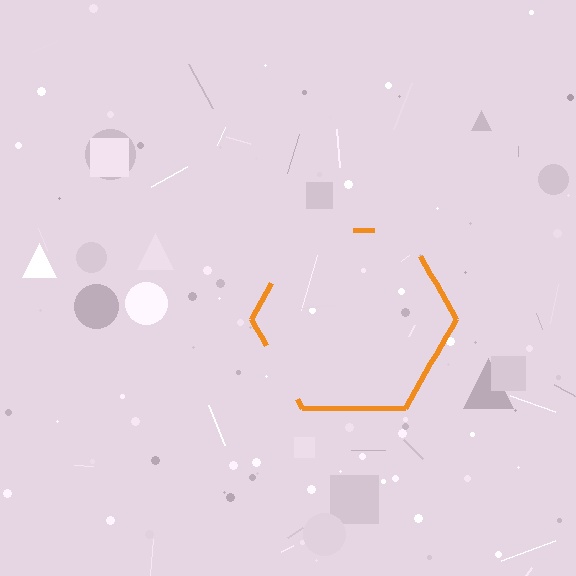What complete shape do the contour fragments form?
The contour fragments form a hexagon.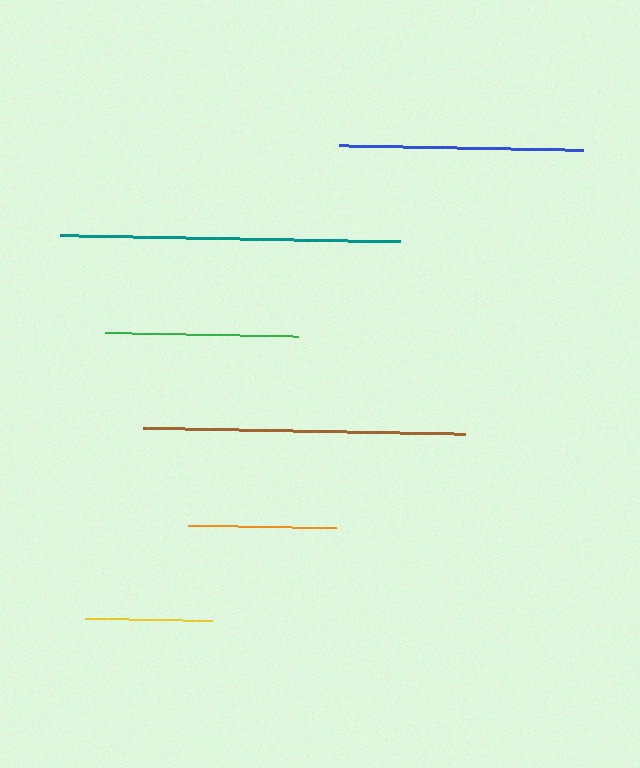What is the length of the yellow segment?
The yellow segment is approximately 127 pixels long.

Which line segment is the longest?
The teal line is the longest at approximately 340 pixels.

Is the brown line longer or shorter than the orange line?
The brown line is longer than the orange line.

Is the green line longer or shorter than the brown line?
The brown line is longer than the green line.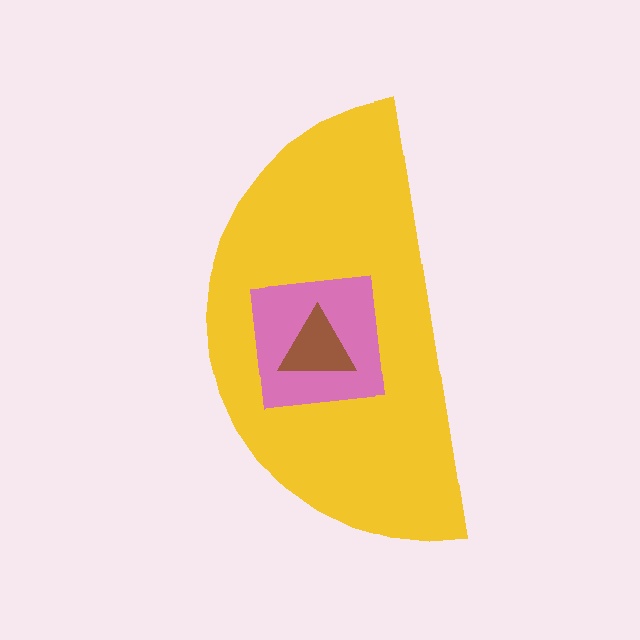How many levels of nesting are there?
3.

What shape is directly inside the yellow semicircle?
The pink square.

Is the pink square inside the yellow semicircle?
Yes.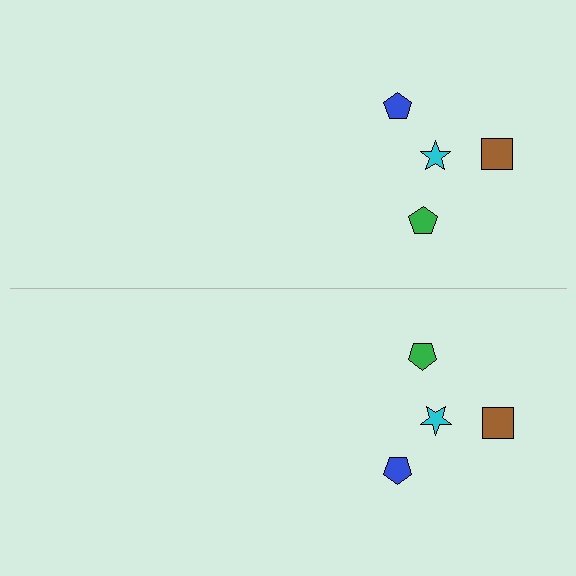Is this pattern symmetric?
Yes, this pattern has bilateral (reflection) symmetry.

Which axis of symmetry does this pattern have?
The pattern has a horizontal axis of symmetry running through the center of the image.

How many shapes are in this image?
There are 8 shapes in this image.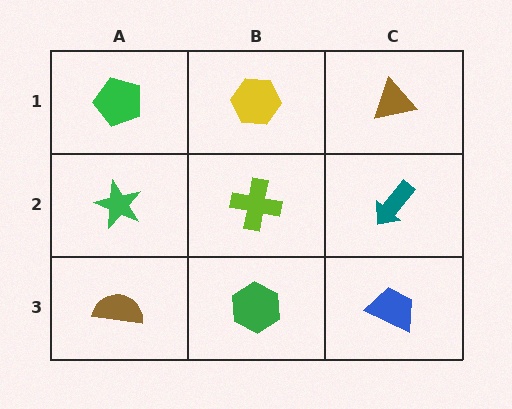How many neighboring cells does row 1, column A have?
2.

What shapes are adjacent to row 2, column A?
A green pentagon (row 1, column A), a brown semicircle (row 3, column A), a lime cross (row 2, column B).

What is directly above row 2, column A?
A green pentagon.